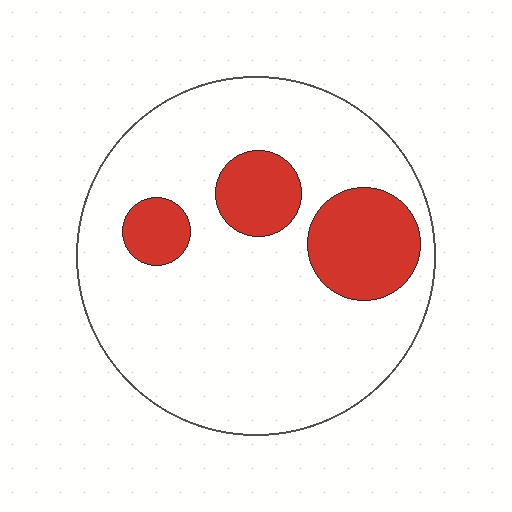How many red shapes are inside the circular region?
3.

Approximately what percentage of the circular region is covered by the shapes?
Approximately 20%.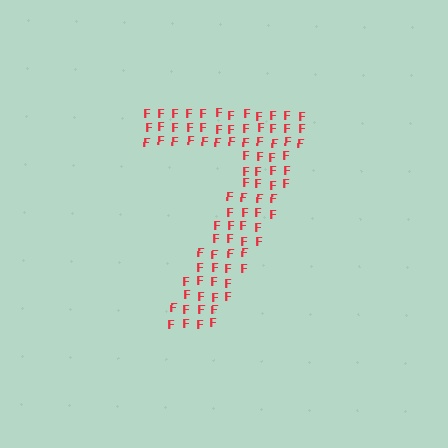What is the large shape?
The large shape is the digit 7.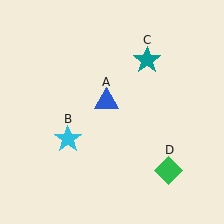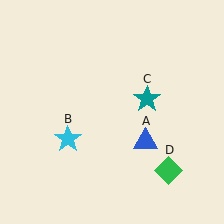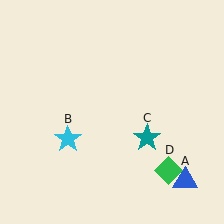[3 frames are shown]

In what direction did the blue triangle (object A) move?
The blue triangle (object A) moved down and to the right.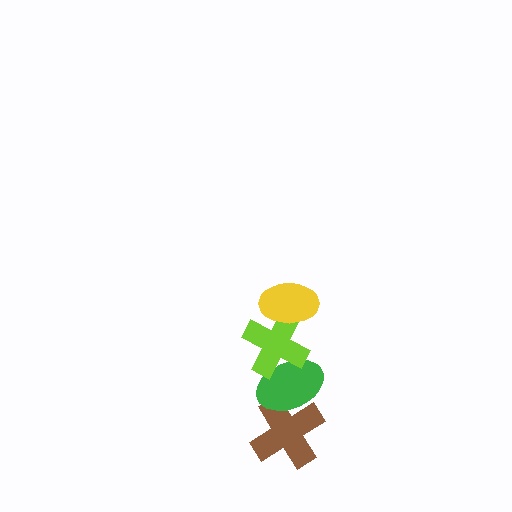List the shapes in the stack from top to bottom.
From top to bottom: the yellow ellipse, the lime cross, the green ellipse, the brown cross.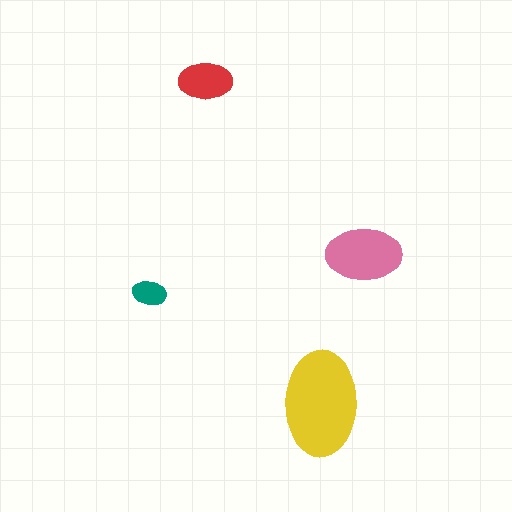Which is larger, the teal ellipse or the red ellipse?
The red one.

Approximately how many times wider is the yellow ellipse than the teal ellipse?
About 3 times wider.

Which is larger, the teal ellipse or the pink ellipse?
The pink one.